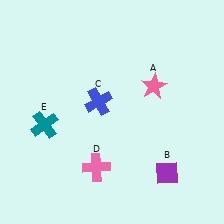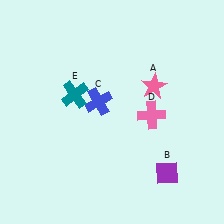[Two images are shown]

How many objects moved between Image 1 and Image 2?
2 objects moved between the two images.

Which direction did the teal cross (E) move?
The teal cross (E) moved up.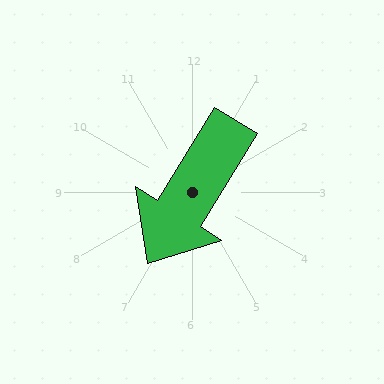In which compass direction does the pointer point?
Southwest.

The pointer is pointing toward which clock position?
Roughly 7 o'clock.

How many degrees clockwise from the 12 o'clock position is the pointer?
Approximately 212 degrees.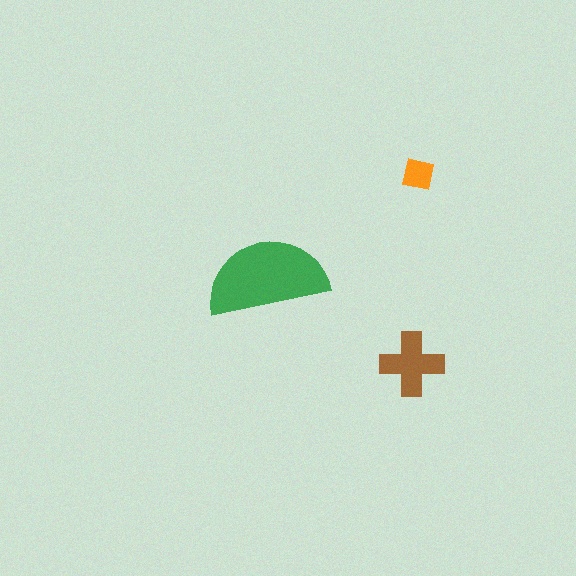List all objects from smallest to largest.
The orange square, the brown cross, the green semicircle.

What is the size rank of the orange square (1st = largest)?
3rd.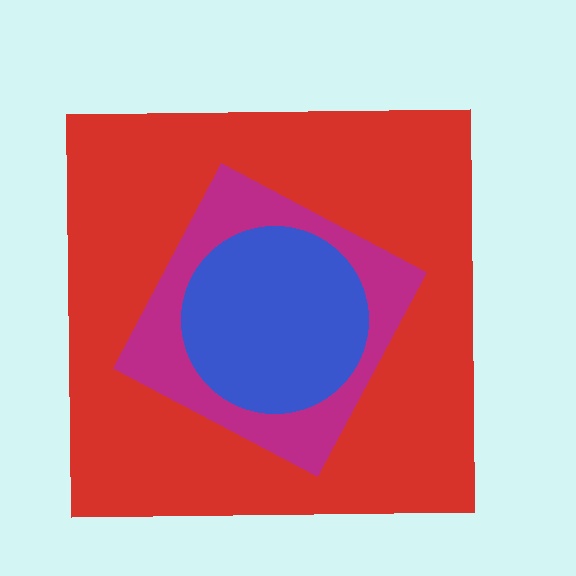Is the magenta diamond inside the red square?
Yes.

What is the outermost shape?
The red square.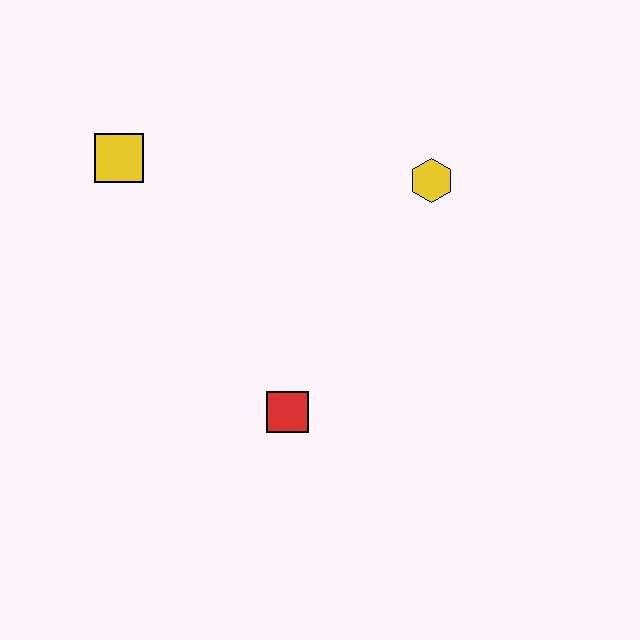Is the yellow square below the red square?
No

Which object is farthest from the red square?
The yellow square is farthest from the red square.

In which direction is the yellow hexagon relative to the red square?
The yellow hexagon is above the red square.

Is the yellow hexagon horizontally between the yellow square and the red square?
No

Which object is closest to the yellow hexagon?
The red square is closest to the yellow hexagon.